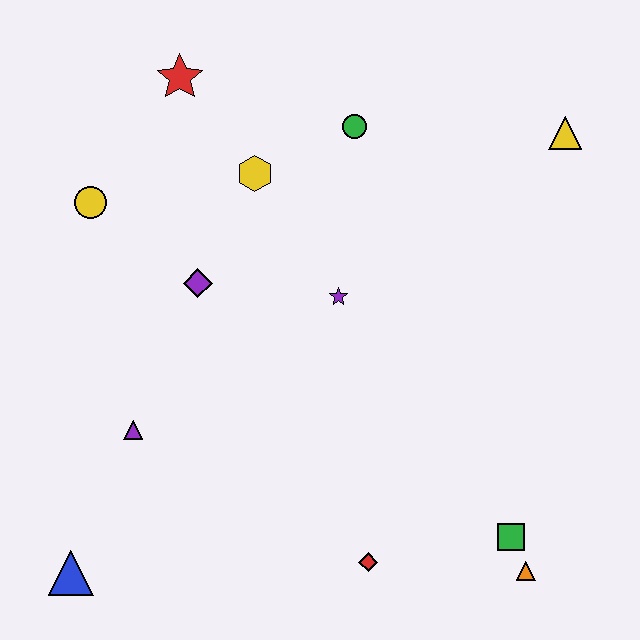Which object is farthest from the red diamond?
The red star is farthest from the red diamond.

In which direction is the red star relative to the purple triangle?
The red star is above the purple triangle.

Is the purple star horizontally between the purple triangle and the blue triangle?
No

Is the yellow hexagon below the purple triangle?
No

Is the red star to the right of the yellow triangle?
No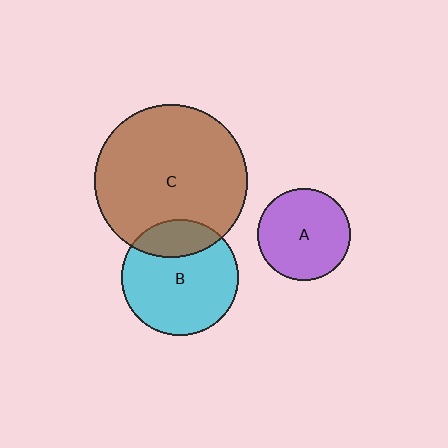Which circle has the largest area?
Circle C (brown).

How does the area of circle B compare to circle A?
Approximately 1.6 times.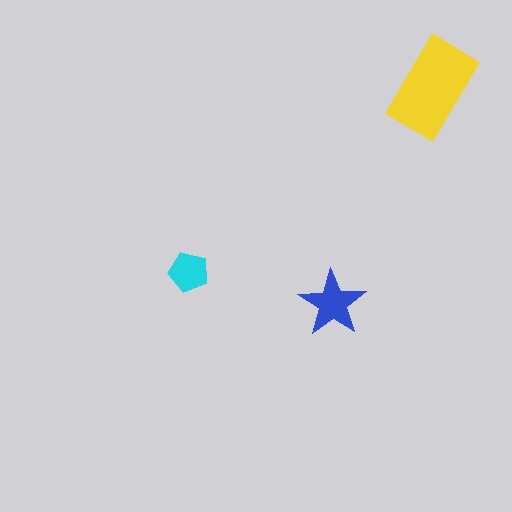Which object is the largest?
The yellow rectangle.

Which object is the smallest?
The cyan pentagon.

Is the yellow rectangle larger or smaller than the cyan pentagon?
Larger.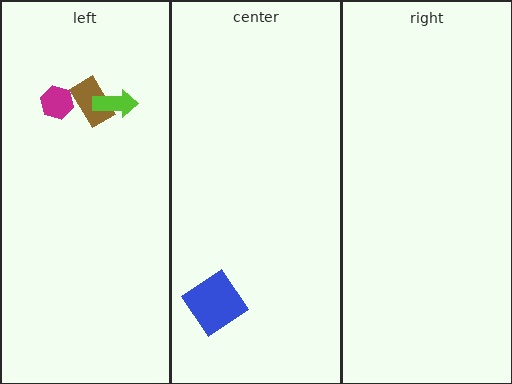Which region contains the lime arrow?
The left region.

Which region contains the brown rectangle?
The left region.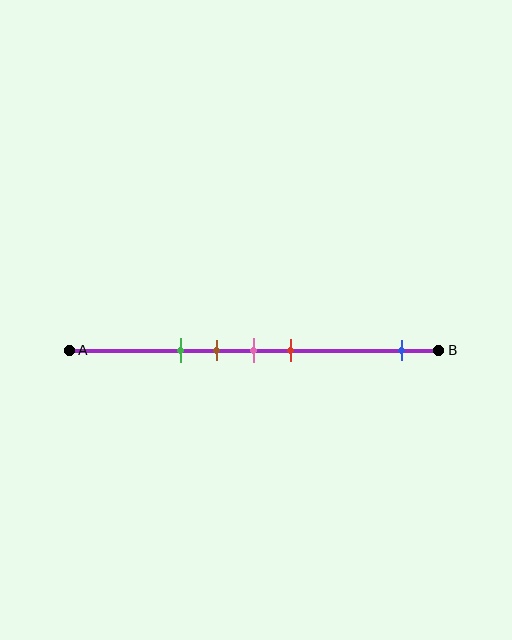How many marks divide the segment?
There are 5 marks dividing the segment.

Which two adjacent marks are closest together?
The brown and pink marks are the closest adjacent pair.